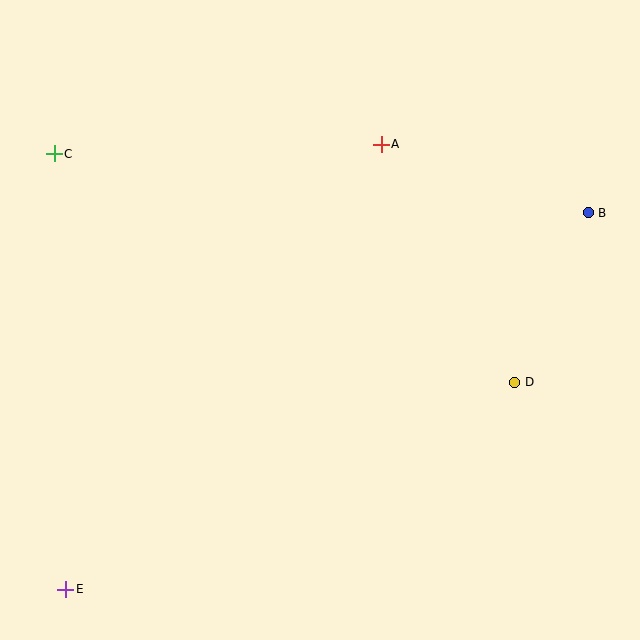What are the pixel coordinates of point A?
Point A is at (381, 144).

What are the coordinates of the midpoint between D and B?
The midpoint between D and B is at (552, 298).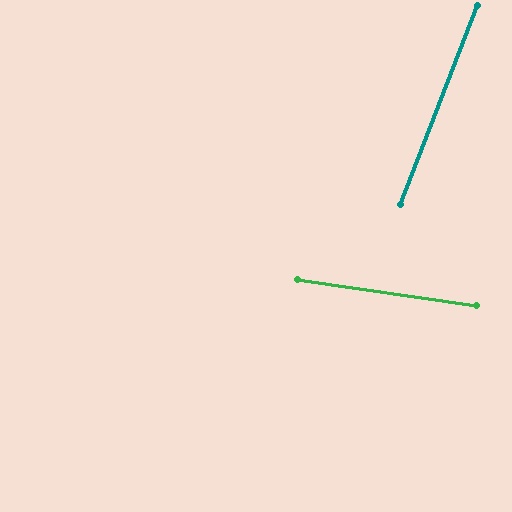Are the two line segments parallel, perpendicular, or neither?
Neither parallel nor perpendicular — they differ by about 77°.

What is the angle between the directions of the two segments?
Approximately 77 degrees.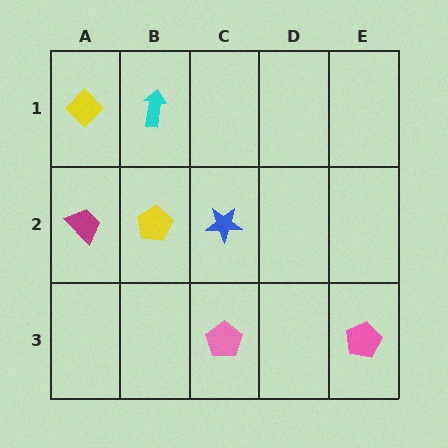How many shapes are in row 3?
2 shapes.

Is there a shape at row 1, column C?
No, that cell is empty.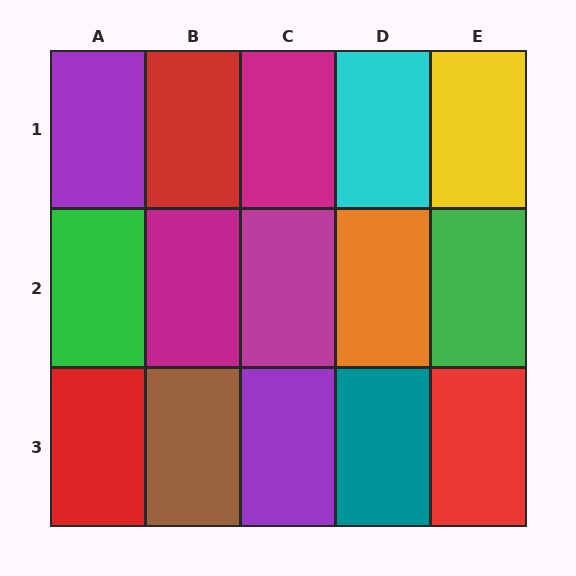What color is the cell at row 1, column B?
Red.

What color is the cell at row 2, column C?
Magenta.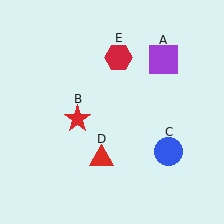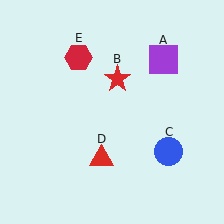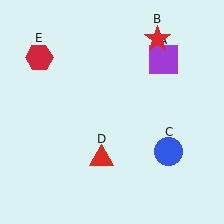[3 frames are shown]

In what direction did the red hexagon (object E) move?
The red hexagon (object E) moved left.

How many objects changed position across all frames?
2 objects changed position: red star (object B), red hexagon (object E).